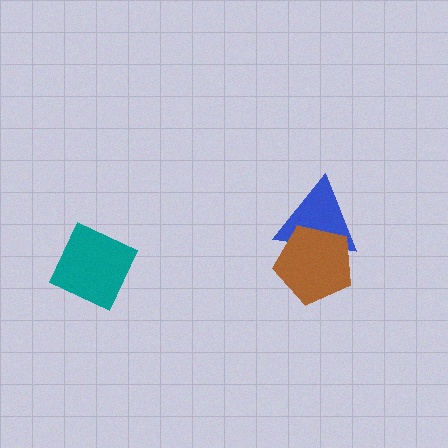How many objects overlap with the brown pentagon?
1 object overlaps with the brown pentagon.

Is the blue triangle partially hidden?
Yes, it is partially covered by another shape.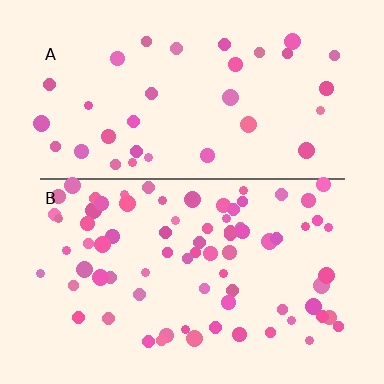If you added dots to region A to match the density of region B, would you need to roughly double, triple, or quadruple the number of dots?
Approximately double.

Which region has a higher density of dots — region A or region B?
B (the bottom).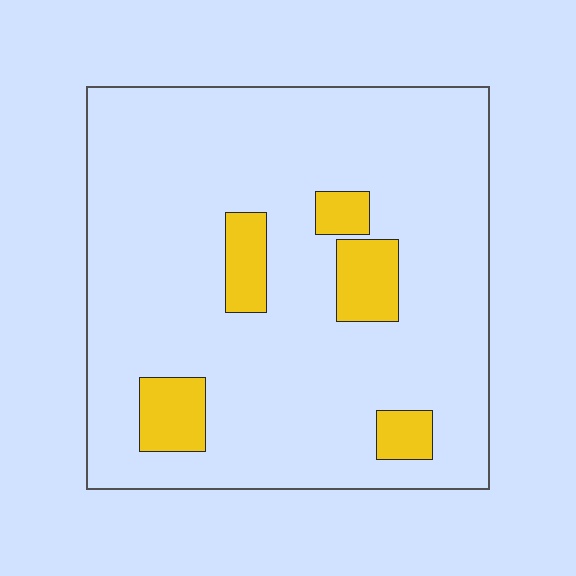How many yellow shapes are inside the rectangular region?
5.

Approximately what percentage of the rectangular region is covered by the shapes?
Approximately 10%.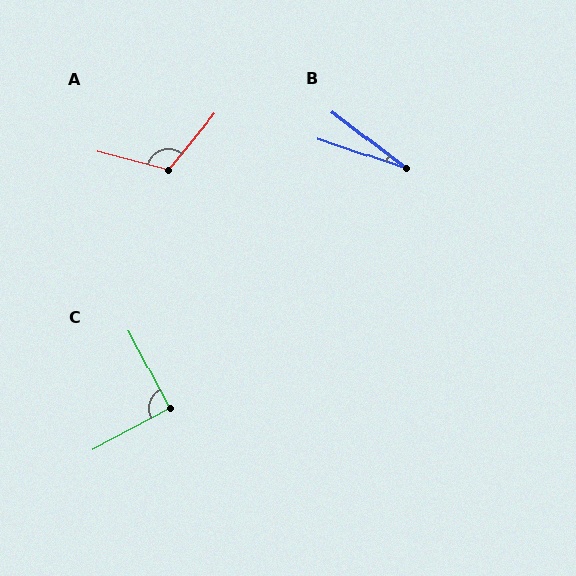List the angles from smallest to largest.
B (19°), C (90°), A (114°).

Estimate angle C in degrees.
Approximately 90 degrees.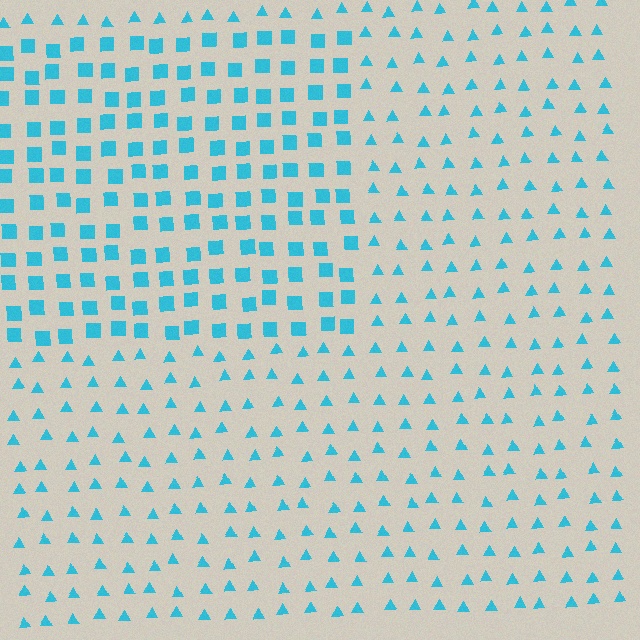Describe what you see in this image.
The image is filled with small cyan elements arranged in a uniform grid. A rectangle-shaped region contains squares, while the surrounding area contains triangles. The boundary is defined purely by the change in element shape.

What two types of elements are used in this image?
The image uses squares inside the rectangle region and triangles outside it.